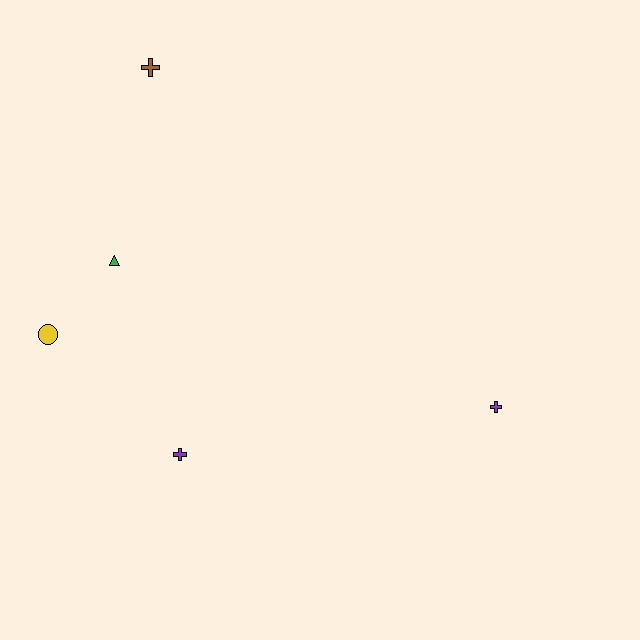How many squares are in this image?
There are no squares.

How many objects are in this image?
There are 5 objects.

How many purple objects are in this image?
There are 2 purple objects.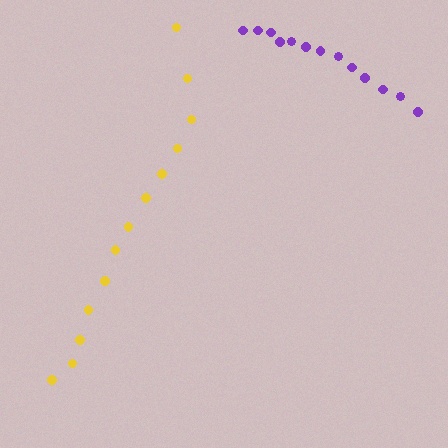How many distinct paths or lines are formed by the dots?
There are 2 distinct paths.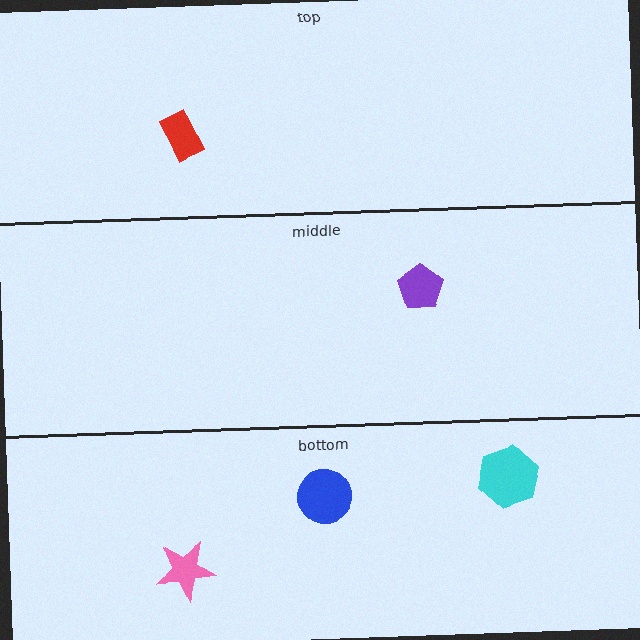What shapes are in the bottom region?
The blue circle, the pink star, the cyan hexagon.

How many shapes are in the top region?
1.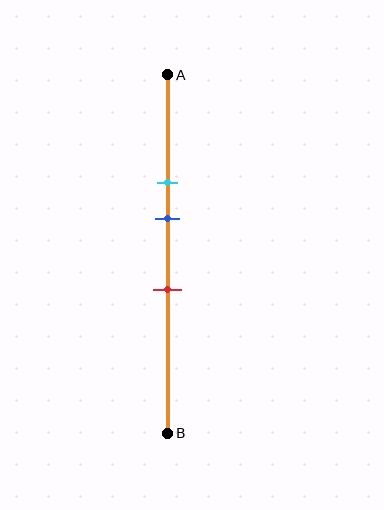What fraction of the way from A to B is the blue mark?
The blue mark is approximately 40% (0.4) of the way from A to B.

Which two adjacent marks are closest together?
The cyan and blue marks are the closest adjacent pair.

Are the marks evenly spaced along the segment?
Yes, the marks are approximately evenly spaced.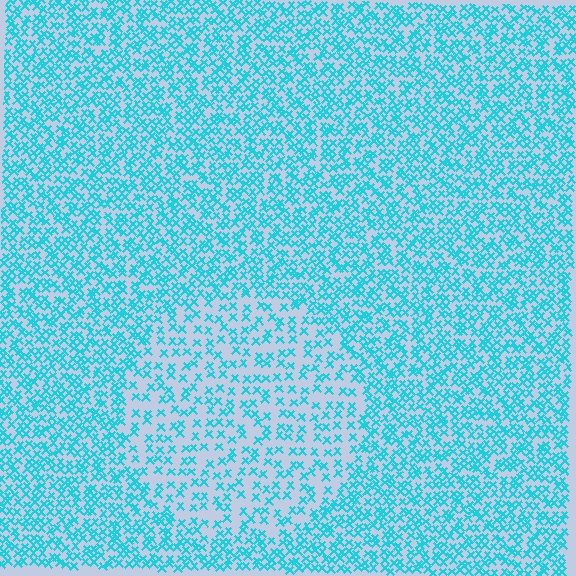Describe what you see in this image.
The image contains small cyan elements arranged at two different densities. A circle-shaped region is visible where the elements are less densely packed than the surrounding area.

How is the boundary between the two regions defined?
The boundary is defined by a change in element density (approximately 2.0x ratio). All elements are the same color, size, and shape.